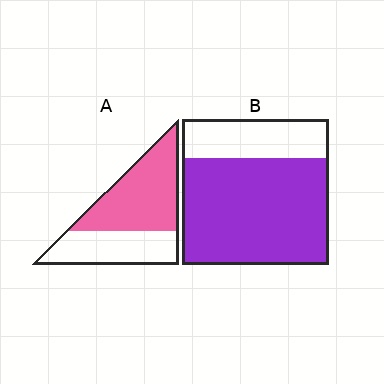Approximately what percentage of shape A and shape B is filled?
A is approximately 60% and B is approximately 75%.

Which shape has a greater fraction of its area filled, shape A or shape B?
Shape B.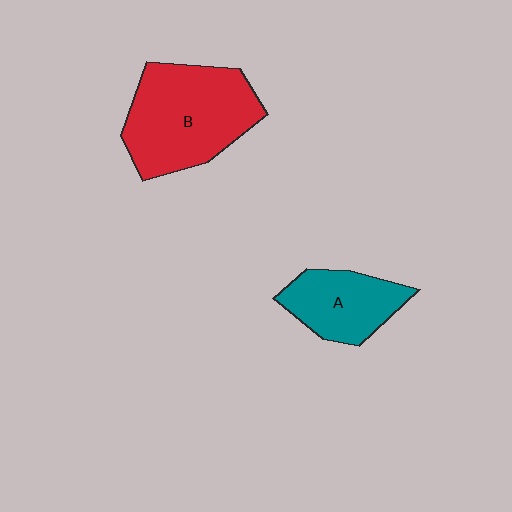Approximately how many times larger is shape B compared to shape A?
Approximately 1.7 times.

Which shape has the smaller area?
Shape A (teal).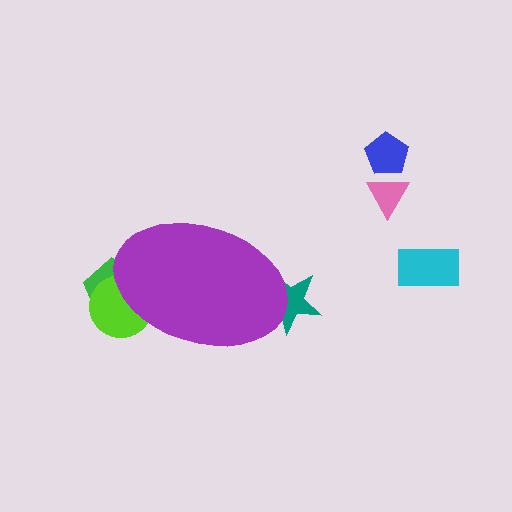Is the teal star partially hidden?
Yes, the teal star is partially hidden behind the purple ellipse.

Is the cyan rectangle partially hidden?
No, the cyan rectangle is fully visible.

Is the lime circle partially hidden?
Yes, the lime circle is partially hidden behind the purple ellipse.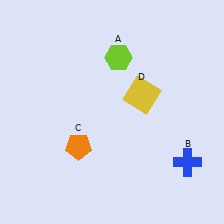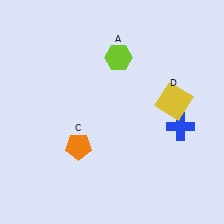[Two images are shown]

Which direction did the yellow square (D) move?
The yellow square (D) moved right.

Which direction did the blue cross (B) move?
The blue cross (B) moved up.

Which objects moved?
The objects that moved are: the blue cross (B), the yellow square (D).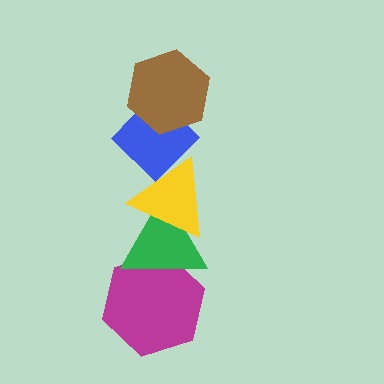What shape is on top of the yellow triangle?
The blue diamond is on top of the yellow triangle.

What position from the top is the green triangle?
The green triangle is 4th from the top.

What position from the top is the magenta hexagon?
The magenta hexagon is 5th from the top.